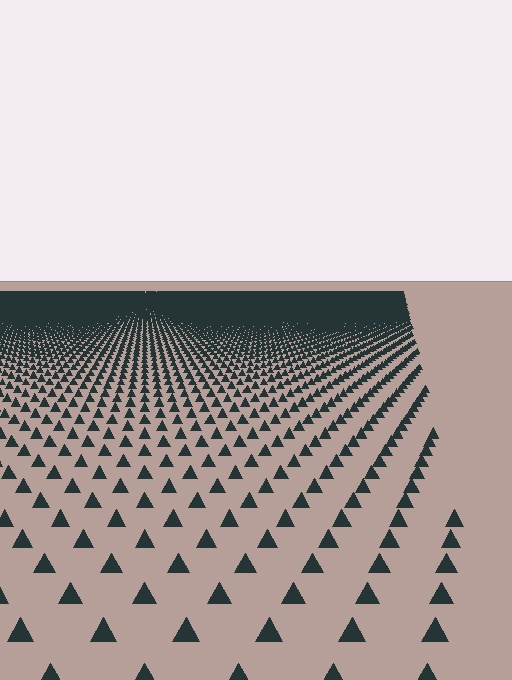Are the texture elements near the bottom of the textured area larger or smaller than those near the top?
Larger. Near the bottom, elements are closer to the viewer and appear at a bigger on-screen size.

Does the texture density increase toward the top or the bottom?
Density increases toward the top.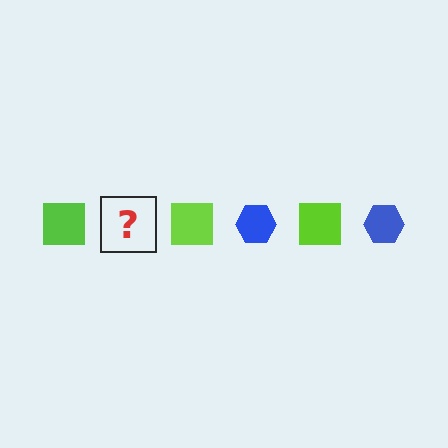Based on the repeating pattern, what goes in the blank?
The blank should be a blue hexagon.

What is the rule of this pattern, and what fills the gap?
The rule is that the pattern alternates between lime square and blue hexagon. The gap should be filled with a blue hexagon.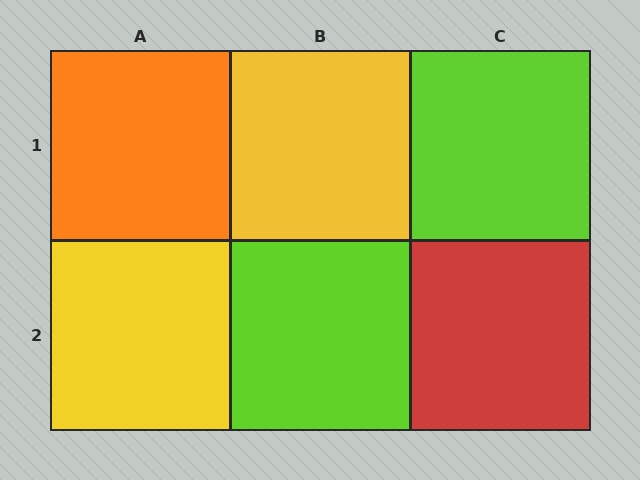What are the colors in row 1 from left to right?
Orange, yellow, lime.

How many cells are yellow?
2 cells are yellow.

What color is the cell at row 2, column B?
Lime.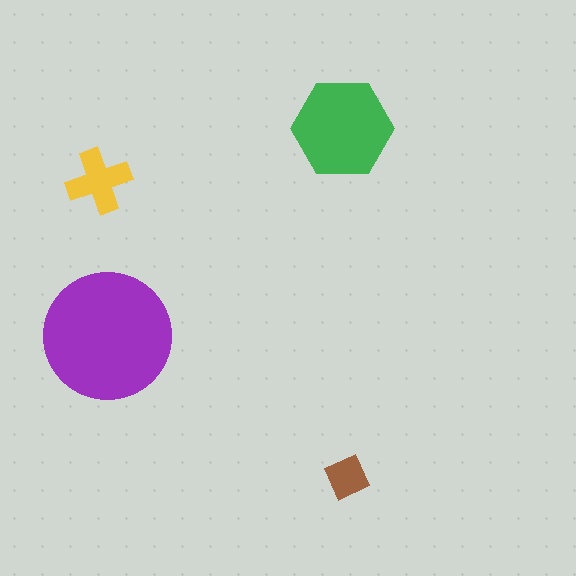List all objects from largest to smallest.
The purple circle, the green hexagon, the yellow cross, the brown square.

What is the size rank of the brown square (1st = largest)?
4th.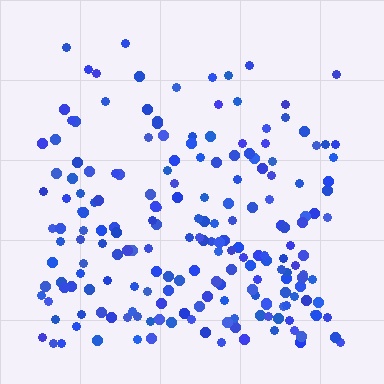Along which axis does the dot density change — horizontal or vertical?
Vertical.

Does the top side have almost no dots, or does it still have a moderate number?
Still a moderate number, just noticeably fewer than the bottom.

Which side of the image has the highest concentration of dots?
The bottom.